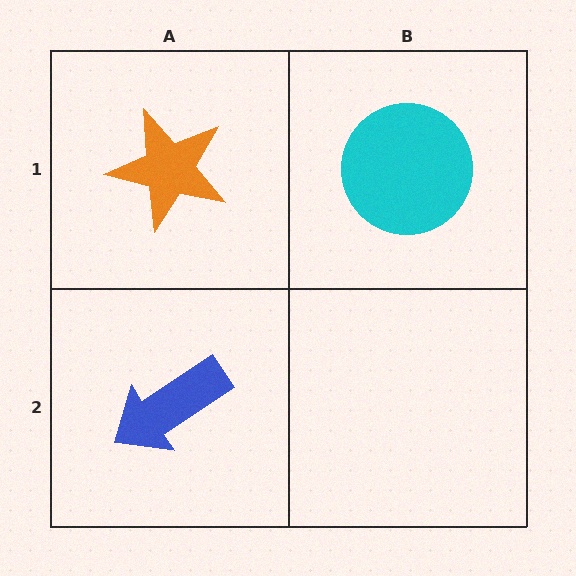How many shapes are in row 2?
1 shape.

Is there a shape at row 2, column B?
No, that cell is empty.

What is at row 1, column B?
A cyan circle.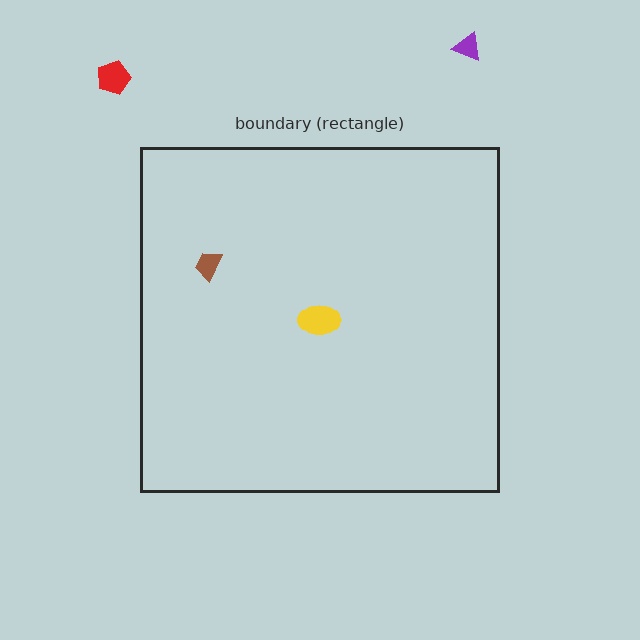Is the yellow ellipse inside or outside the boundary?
Inside.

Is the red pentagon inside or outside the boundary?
Outside.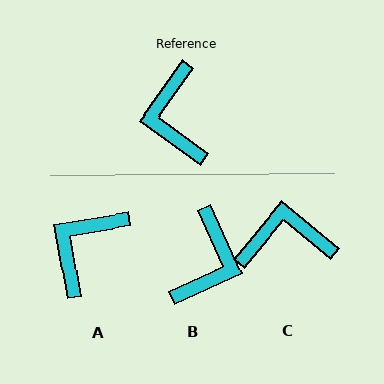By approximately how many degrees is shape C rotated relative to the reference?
Approximately 94 degrees clockwise.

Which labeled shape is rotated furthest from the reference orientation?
B, about 150 degrees away.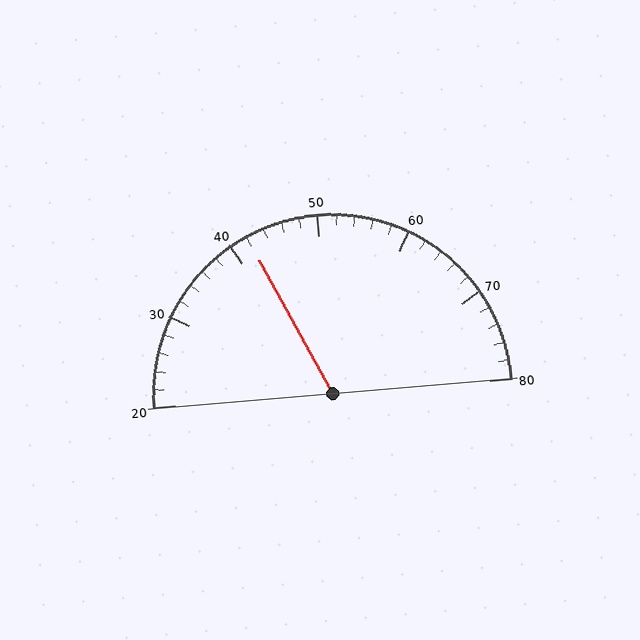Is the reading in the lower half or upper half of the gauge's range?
The reading is in the lower half of the range (20 to 80).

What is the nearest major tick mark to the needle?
The nearest major tick mark is 40.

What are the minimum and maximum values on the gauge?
The gauge ranges from 20 to 80.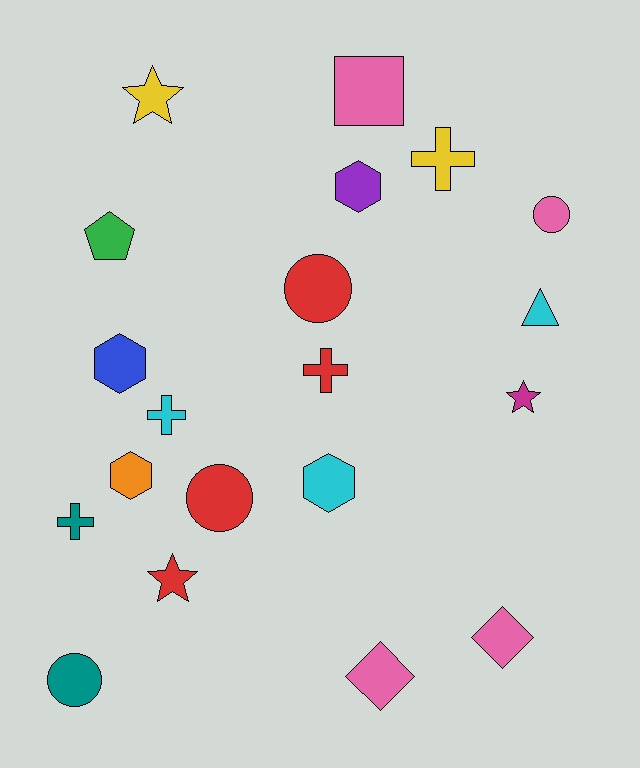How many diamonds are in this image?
There are 2 diamonds.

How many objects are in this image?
There are 20 objects.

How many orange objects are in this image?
There is 1 orange object.